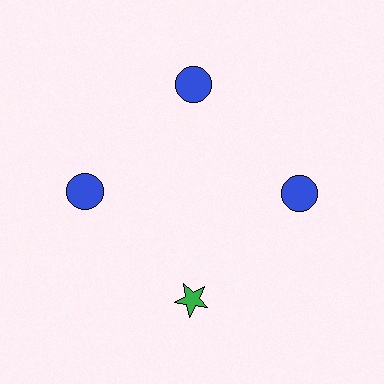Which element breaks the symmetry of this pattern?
The green star at roughly the 6 o'clock position breaks the symmetry. All other shapes are blue circles.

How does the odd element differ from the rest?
It differs in both color (green instead of blue) and shape (star instead of circle).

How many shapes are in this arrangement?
There are 4 shapes arranged in a ring pattern.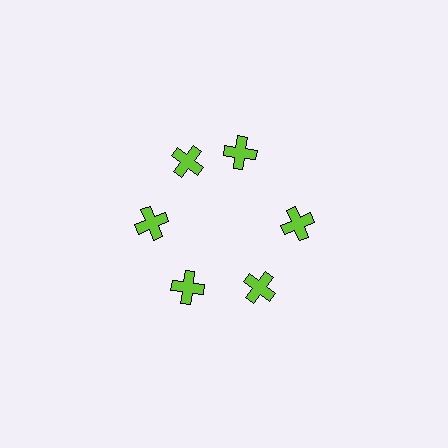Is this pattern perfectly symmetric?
No. The 6 lime crosses are arranged in a ring, but one element near the 1 o'clock position is rotated out of alignment along the ring, breaking the 6-fold rotational symmetry.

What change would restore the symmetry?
The symmetry would be restored by rotating it back into even spacing with its neighbors so that all 6 crosses sit at equal angles and equal distance from the center.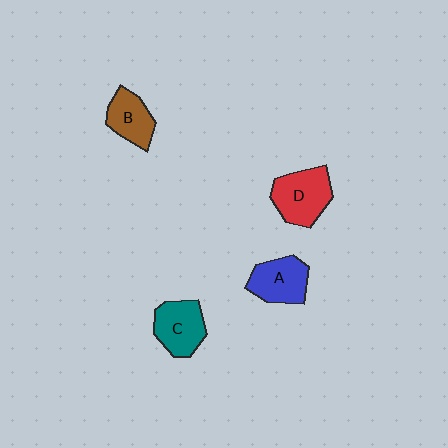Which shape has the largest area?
Shape D (red).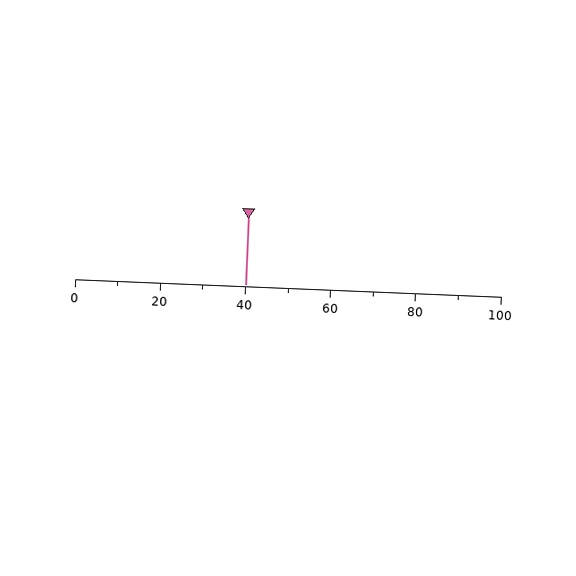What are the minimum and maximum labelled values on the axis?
The axis runs from 0 to 100.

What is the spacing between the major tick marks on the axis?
The major ticks are spaced 20 apart.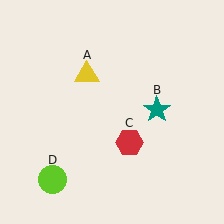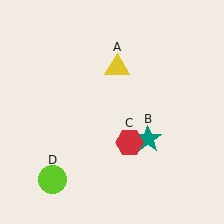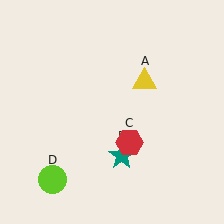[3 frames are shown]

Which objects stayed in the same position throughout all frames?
Red hexagon (object C) and lime circle (object D) remained stationary.